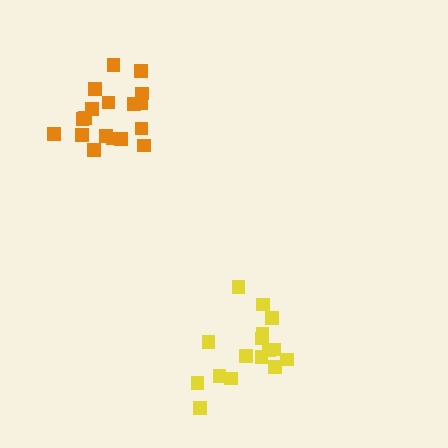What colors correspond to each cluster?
The clusters are colored: yellow, orange.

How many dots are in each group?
Group 1: 16 dots, Group 2: 18 dots (34 total).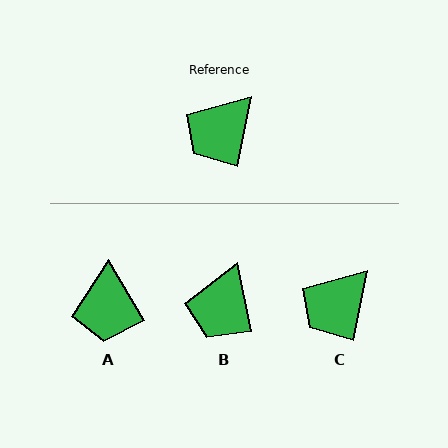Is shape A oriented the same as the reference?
No, it is off by about 42 degrees.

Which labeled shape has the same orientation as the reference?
C.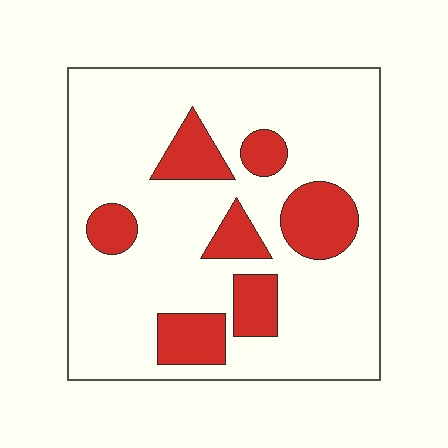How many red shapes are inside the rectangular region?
7.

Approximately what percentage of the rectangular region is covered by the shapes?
Approximately 20%.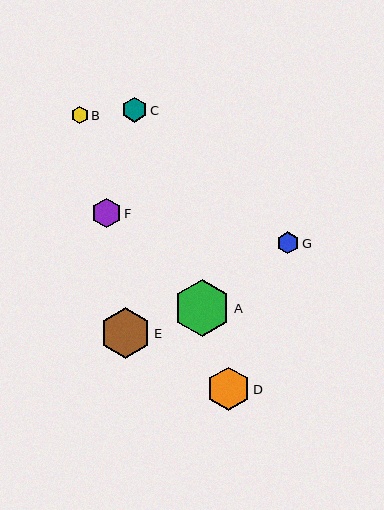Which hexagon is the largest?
Hexagon A is the largest with a size of approximately 56 pixels.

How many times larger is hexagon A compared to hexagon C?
Hexagon A is approximately 2.2 times the size of hexagon C.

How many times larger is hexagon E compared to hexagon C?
Hexagon E is approximately 2.0 times the size of hexagon C.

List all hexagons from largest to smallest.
From largest to smallest: A, E, D, F, C, G, B.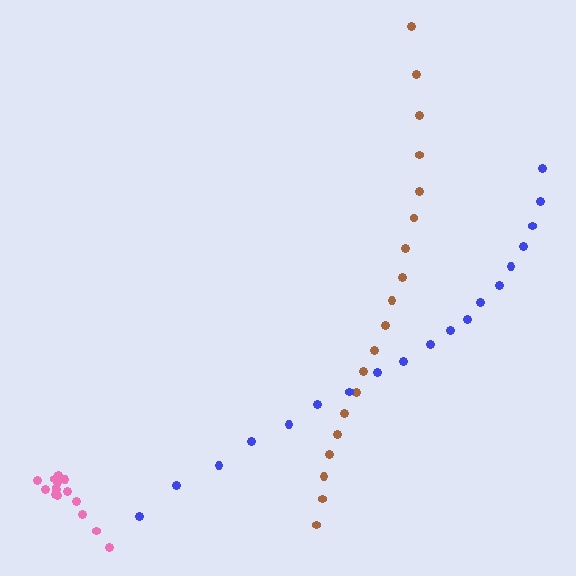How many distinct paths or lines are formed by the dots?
There are 3 distinct paths.